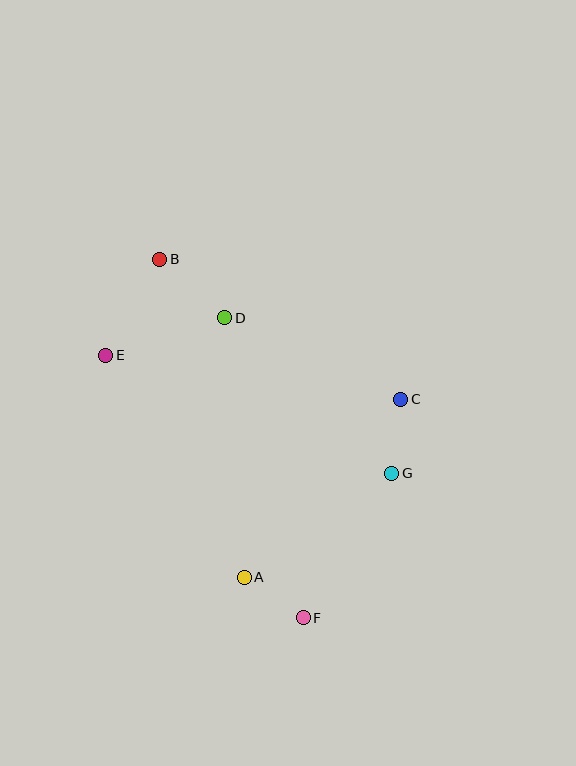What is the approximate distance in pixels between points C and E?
The distance between C and E is approximately 298 pixels.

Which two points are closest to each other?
Points A and F are closest to each other.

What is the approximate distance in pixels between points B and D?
The distance between B and D is approximately 87 pixels.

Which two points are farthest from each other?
Points B and F are farthest from each other.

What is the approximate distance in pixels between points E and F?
The distance between E and F is approximately 328 pixels.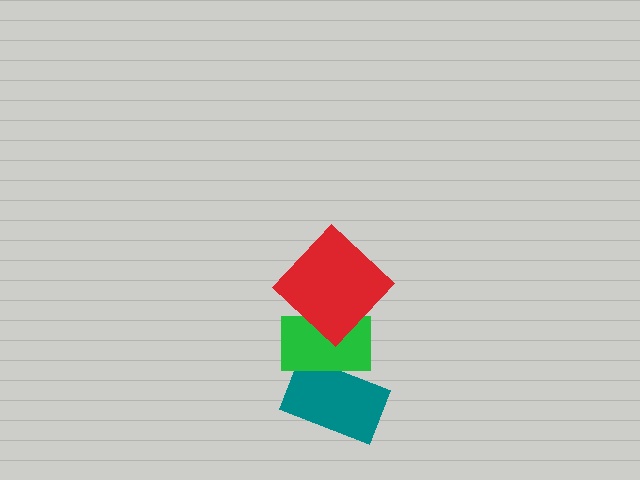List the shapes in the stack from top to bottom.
From top to bottom: the red diamond, the green rectangle, the teal rectangle.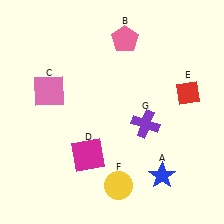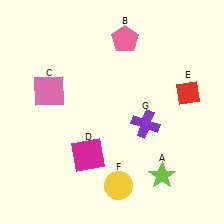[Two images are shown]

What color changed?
The star (A) changed from blue in Image 1 to lime in Image 2.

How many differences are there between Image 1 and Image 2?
There is 1 difference between the two images.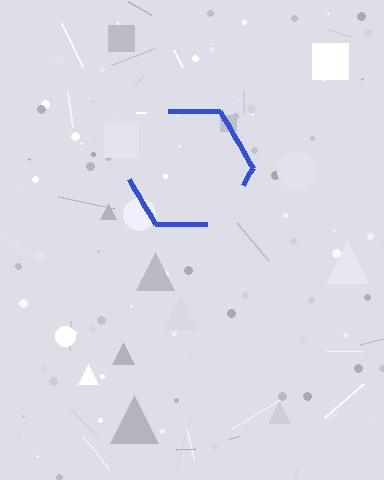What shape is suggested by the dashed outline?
The dashed outline suggests a hexagon.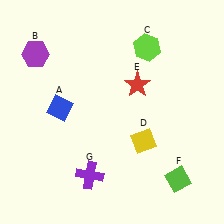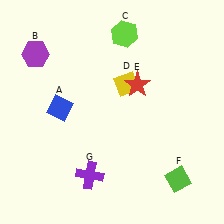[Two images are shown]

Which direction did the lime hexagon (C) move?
The lime hexagon (C) moved left.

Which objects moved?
The objects that moved are: the lime hexagon (C), the yellow diamond (D).